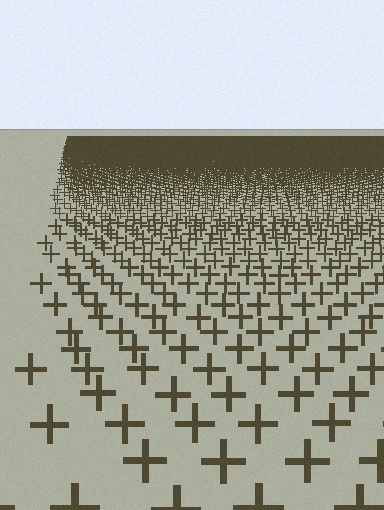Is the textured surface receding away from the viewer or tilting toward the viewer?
The surface is receding away from the viewer. Texture elements get smaller and denser toward the top.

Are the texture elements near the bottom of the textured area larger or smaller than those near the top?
Larger. Near the bottom, elements are closer to the viewer and appear at a bigger on-screen size.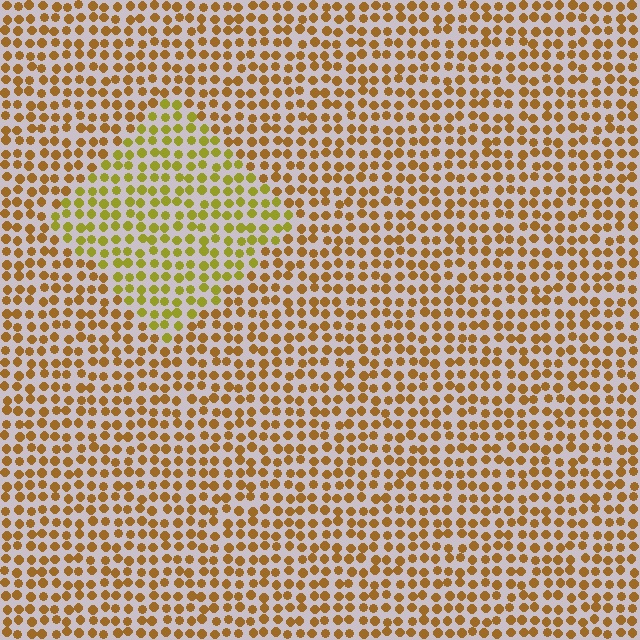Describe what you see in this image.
The image is filled with small brown elements in a uniform arrangement. A diamond-shaped region is visible where the elements are tinted to a slightly different hue, forming a subtle color boundary.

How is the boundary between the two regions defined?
The boundary is defined purely by a slight shift in hue (about 30 degrees). Spacing, size, and orientation are identical on both sides.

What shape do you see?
I see a diamond.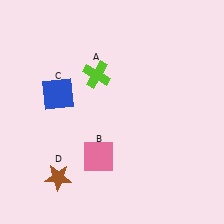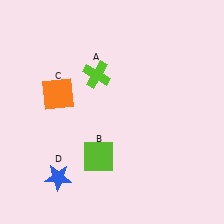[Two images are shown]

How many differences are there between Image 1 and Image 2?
There are 3 differences between the two images.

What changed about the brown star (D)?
In Image 1, D is brown. In Image 2, it changed to blue.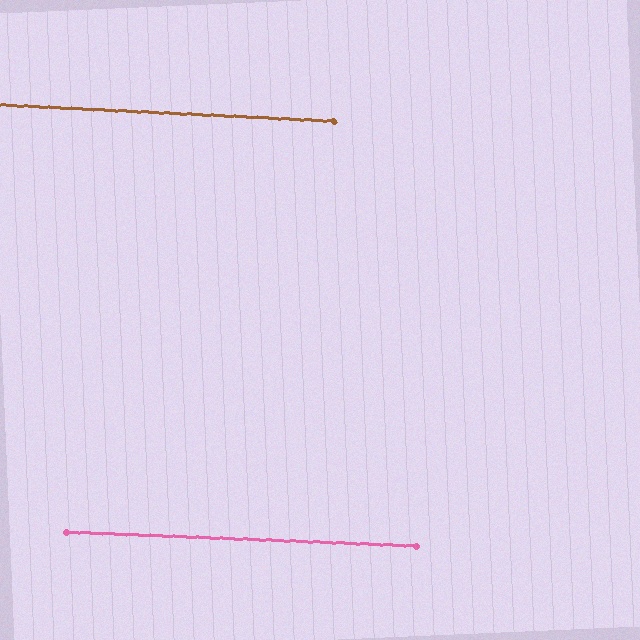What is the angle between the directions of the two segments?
Approximately 1 degree.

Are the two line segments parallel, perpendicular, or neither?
Parallel — their directions differ by only 0.5°.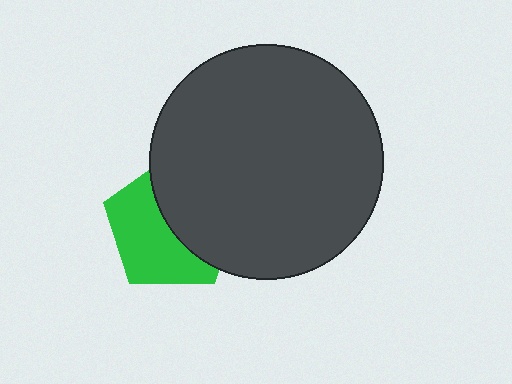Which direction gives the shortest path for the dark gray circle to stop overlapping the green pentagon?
Moving right gives the shortest separation.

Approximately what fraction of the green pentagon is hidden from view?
Roughly 48% of the green pentagon is hidden behind the dark gray circle.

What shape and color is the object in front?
The object in front is a dark gray circle.